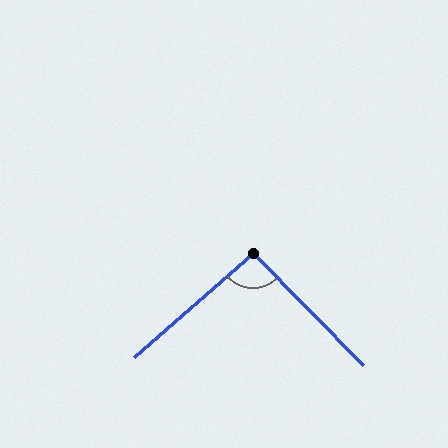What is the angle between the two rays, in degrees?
Approximately 93 degrees.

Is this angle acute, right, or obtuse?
It is approximately a right angle.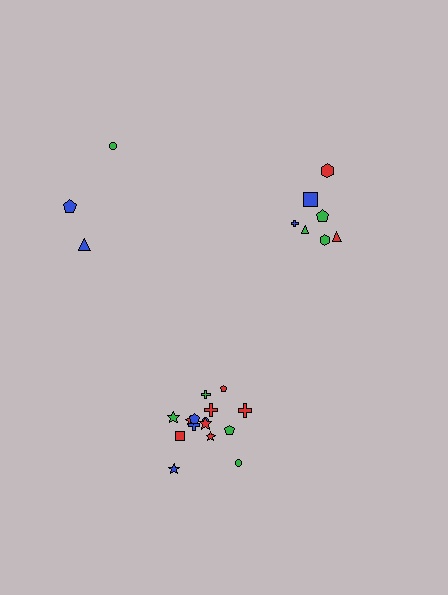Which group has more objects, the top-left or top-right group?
The top-right group.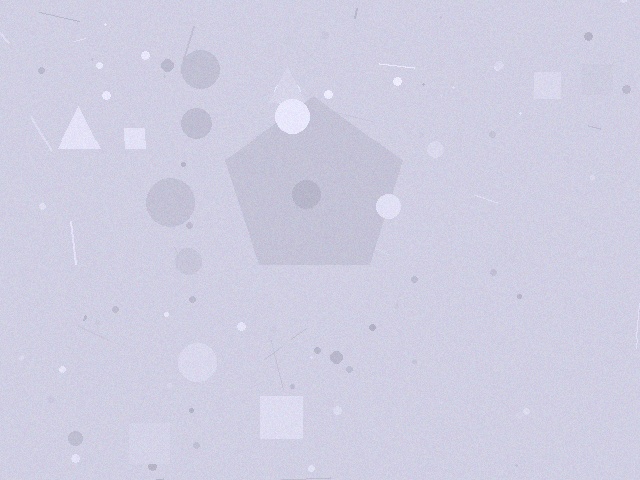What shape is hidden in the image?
A pentagon is hidden in the image.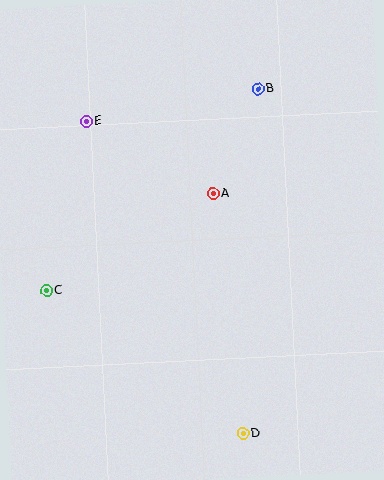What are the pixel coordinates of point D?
Point D is at (243, 433).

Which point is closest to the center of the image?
Point A at (213, 194) is closest to the center.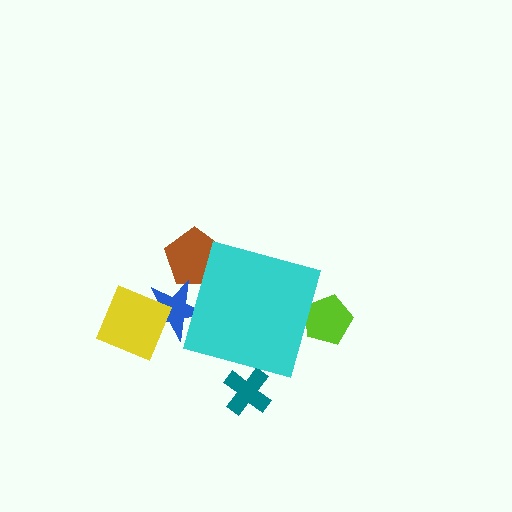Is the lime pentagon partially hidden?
Yes, the lime pentagon is partially hidden behind the cyan diamond.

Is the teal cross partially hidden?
Yes, the teal cross is partially hidden behind the cyan diamond.